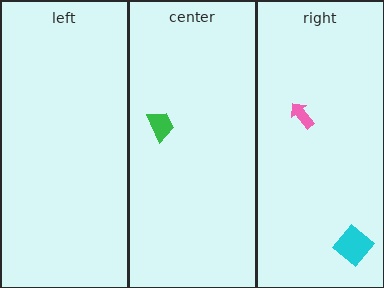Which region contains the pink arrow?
The right region.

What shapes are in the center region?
The green trapezoid.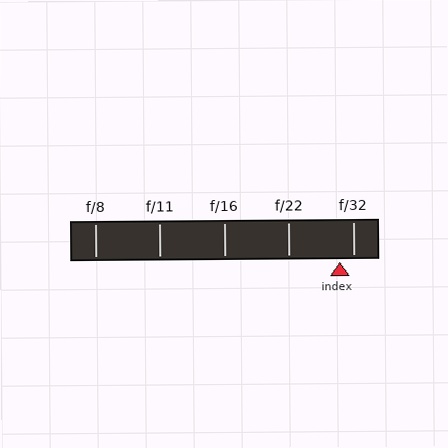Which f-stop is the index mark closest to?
The index mark is closest to f/32.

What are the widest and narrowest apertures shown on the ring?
The widest aperture shown is f/8 and the narrowest is f/32.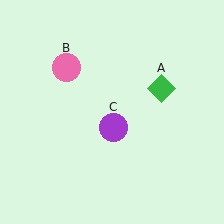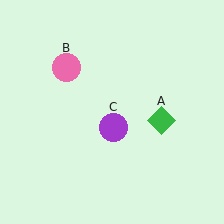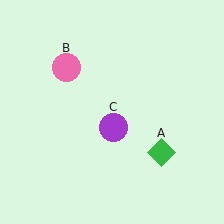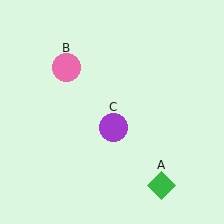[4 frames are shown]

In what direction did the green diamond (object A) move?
The green diamond (object A) moved down.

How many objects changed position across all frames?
1 object changed position: green diamond (object A).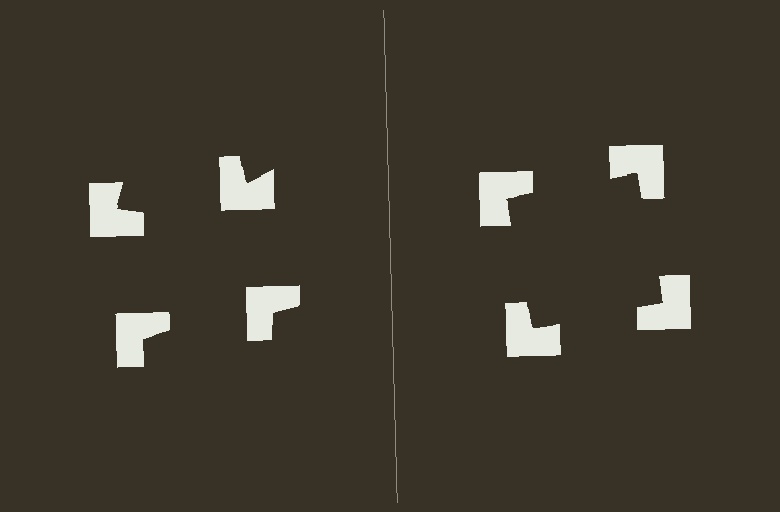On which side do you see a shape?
An illusory square appears on the right side. On the left side the wedge cuts are rotated, so no coherent shape forms.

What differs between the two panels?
The notched squares are positioned identically on both sides; only the wedge orientations differ. On the right they align to a square; on the left they are misaligned.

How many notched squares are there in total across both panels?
8 — 4 on each side.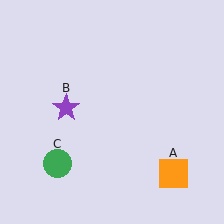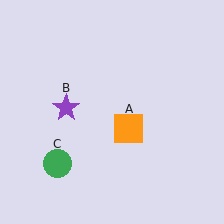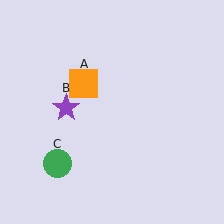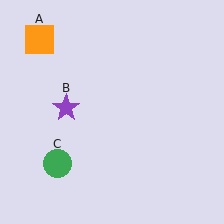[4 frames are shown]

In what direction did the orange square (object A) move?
The orange square (object A) moved up and to the left.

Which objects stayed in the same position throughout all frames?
Purple star (object B) and green circle (object C) remained stationary.